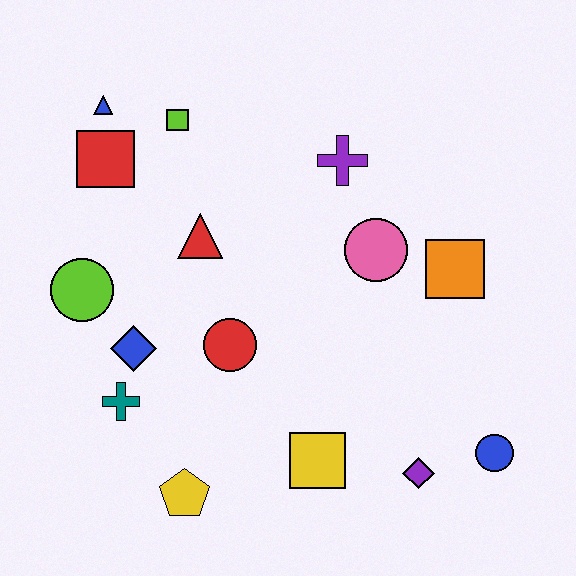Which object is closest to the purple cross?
The pink circle is closest to the purple cross.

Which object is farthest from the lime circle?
The blue circle is farthest from the lime circle.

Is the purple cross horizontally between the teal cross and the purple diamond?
Yes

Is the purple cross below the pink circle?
No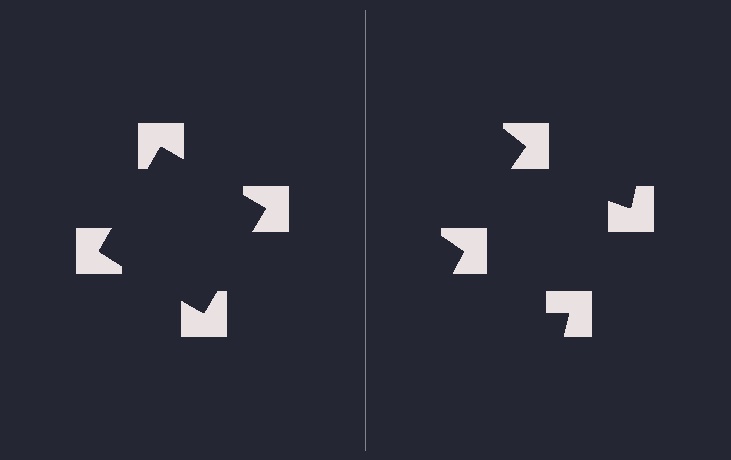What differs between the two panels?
The notched squares are positioned identically on both sides; only the wedge orientations differ. On the left they align to a square; on the right they are misaligned.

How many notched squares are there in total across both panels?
8 — 4 on each side.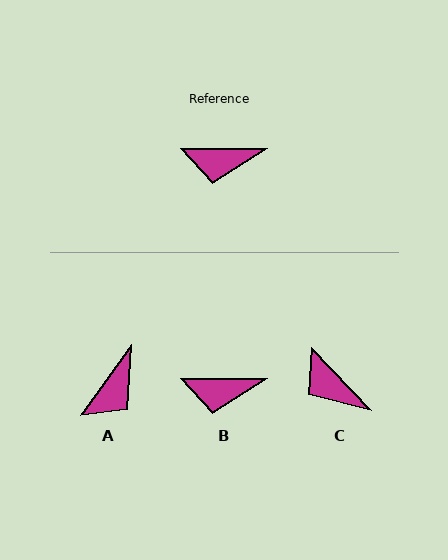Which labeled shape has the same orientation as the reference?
B.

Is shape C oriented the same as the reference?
No, it is off by about 46 degrees.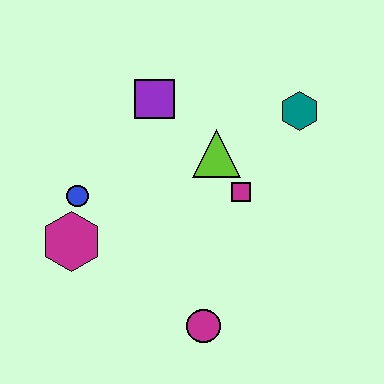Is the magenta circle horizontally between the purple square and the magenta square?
Yes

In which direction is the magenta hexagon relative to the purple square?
The magenta hexagon is below the purple square.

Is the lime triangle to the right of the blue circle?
Yes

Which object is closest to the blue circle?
The magenta hexagon is closest to the blue circle.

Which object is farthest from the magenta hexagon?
The teal hexagon is farthest from the magenta hexagon.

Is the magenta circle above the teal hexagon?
No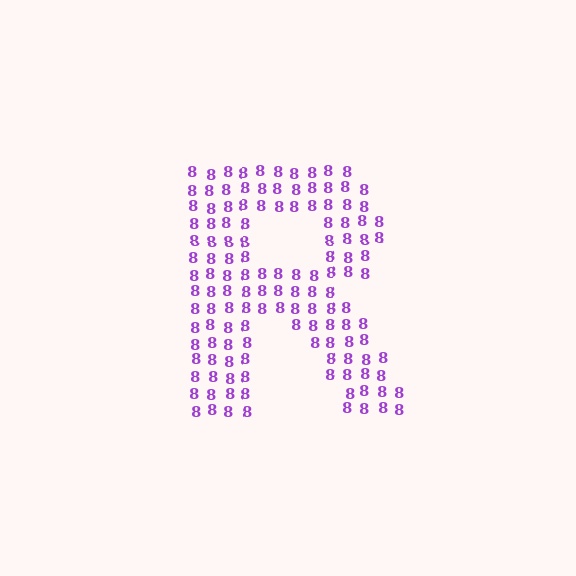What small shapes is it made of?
It is made of small digit 8's.